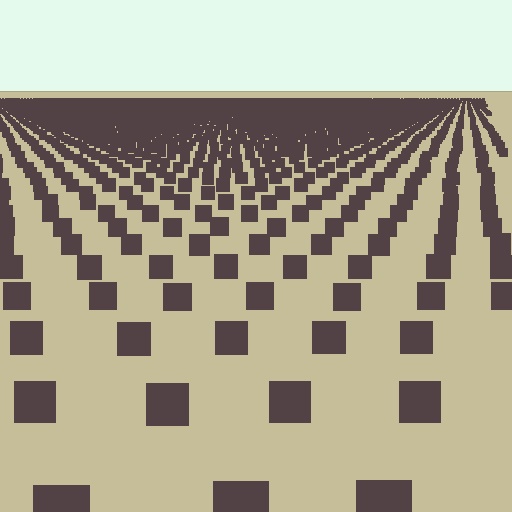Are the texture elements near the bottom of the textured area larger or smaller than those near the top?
Larger. Near the bottom, elements are closer to the viewer and appear at a bigger on-screen size.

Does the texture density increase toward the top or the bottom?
Density increases toward the top.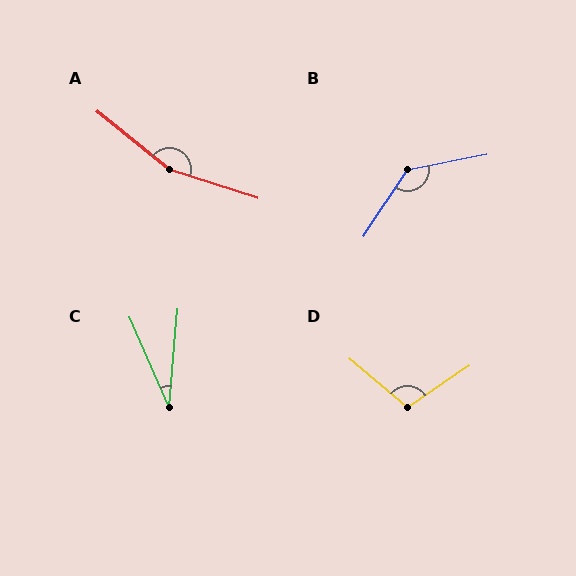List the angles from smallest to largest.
C (29°), D (106°), B (135°), A (159°).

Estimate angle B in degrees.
Approximately 135 degrees.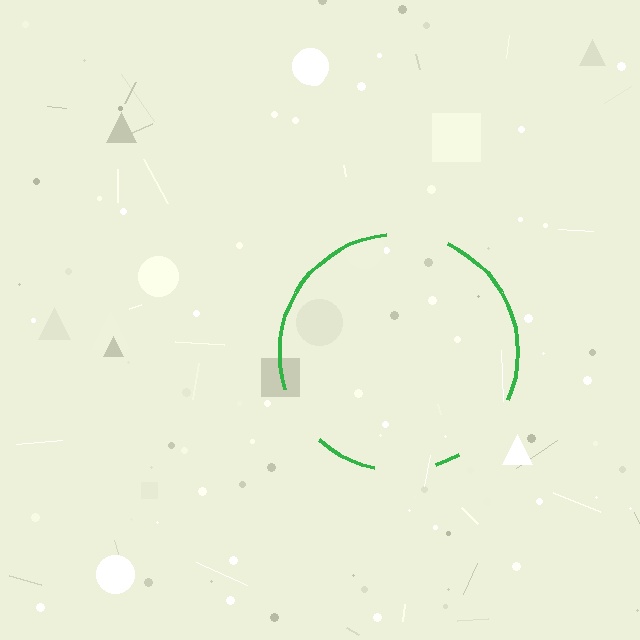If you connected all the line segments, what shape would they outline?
They would outline a circle.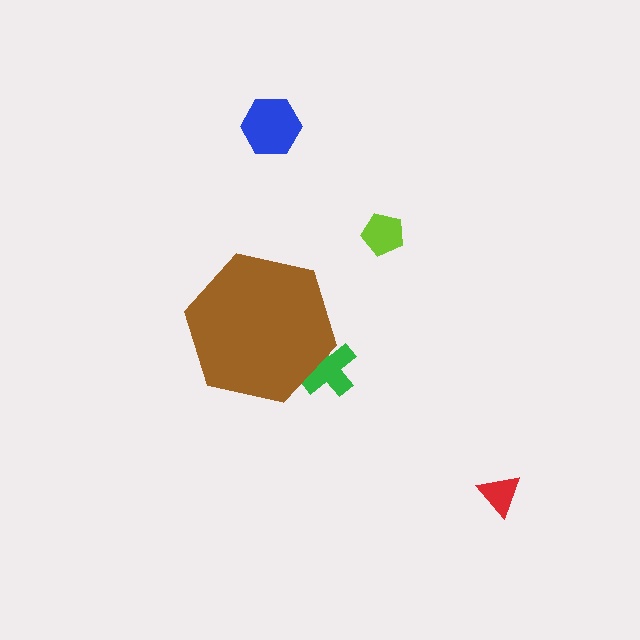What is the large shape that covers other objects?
A brown hexagon.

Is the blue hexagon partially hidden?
No, the blue hexagon is fully visible.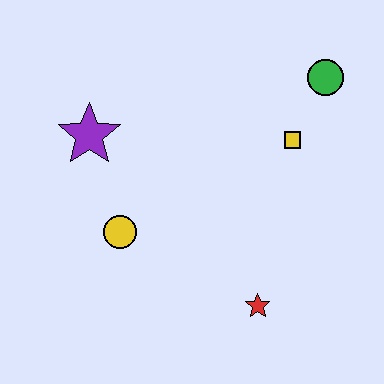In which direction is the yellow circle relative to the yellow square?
The yellow circle is to the left of the yellow square.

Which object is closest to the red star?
The yellow circle is closest to the red star.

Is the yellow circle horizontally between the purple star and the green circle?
Yes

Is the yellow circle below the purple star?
Yes